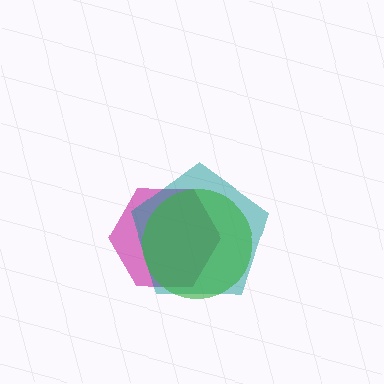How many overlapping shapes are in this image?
There are 3 overlapping shapes in the image.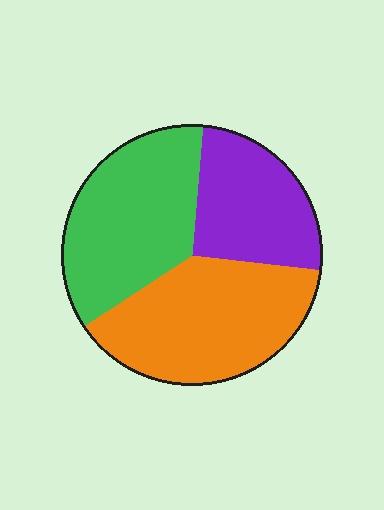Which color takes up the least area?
Purple, at roughly 25%.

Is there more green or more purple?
Green.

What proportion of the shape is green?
Green covers about 35% of the shape.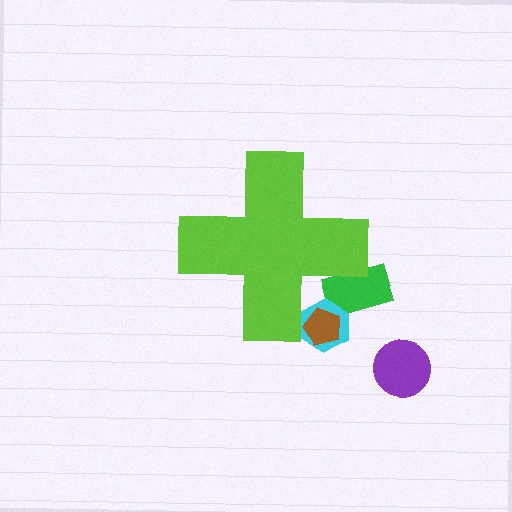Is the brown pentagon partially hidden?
Yes, the brown pentagon is partially hidden behind the lime cross.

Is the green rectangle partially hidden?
Yes, the green rectangle is partially hidden behind the lime cross.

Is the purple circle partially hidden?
No, the purple circle is fully visible.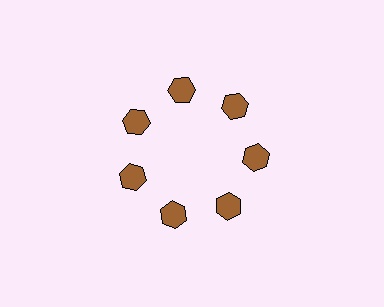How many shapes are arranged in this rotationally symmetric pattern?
There are 7 shapes, arranged in 7 groups of 1.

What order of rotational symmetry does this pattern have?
This pattern has 7-fold rotational symmetry.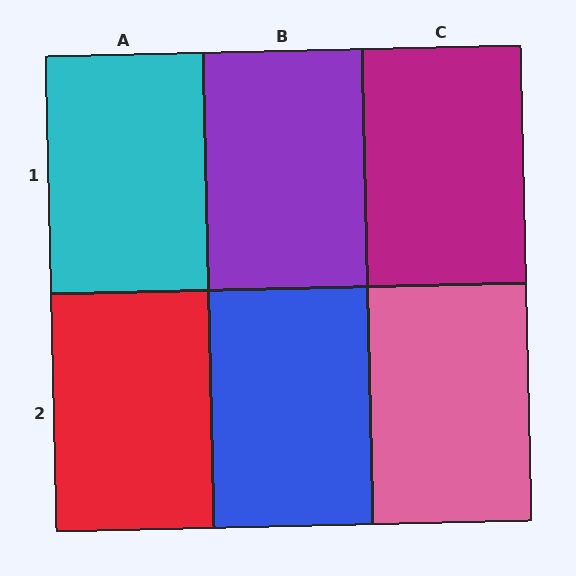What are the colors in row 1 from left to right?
Cyan, purple, magenta.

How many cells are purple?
1 cell is purple.